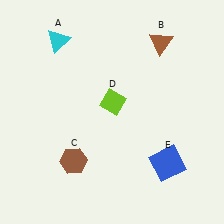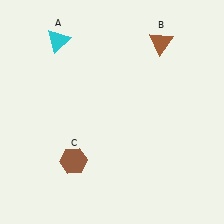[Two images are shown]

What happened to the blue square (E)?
The blue square (E) was removed in Image 2. It was in the bottom-right area of Image 1.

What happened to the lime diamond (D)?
The lime diamond (D) was removed in Image 2. It was in the top-right area of Image 1.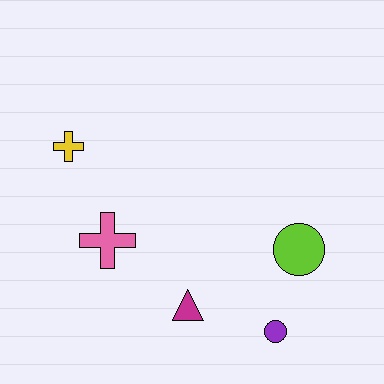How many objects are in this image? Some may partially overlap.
There are 5 objects.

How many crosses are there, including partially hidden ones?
There are 2 crosses.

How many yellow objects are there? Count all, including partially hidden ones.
There is 1 yellow object.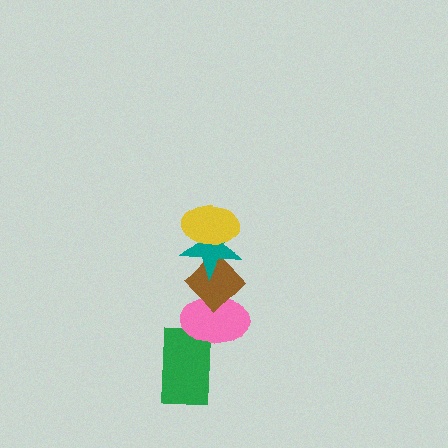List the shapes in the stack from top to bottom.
From top to bottom: the yellow ellipse, the teal star, the brown diamond, the pink ellipse, the green rectangle.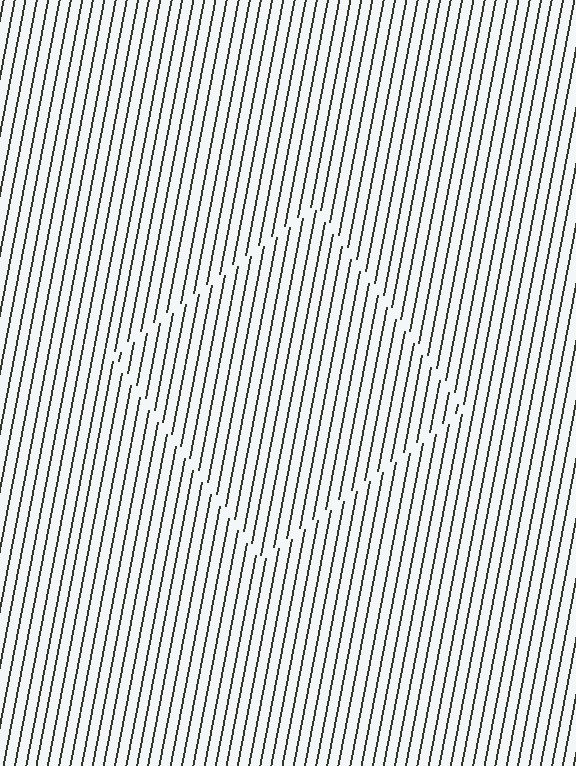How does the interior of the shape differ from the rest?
The interior of the shape contains the same grating, shifted by half a period — the contour is defined by the phase discontinuity where line-ends from the inner and outer gratings abut.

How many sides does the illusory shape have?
4 sides — the line-ends trace a square.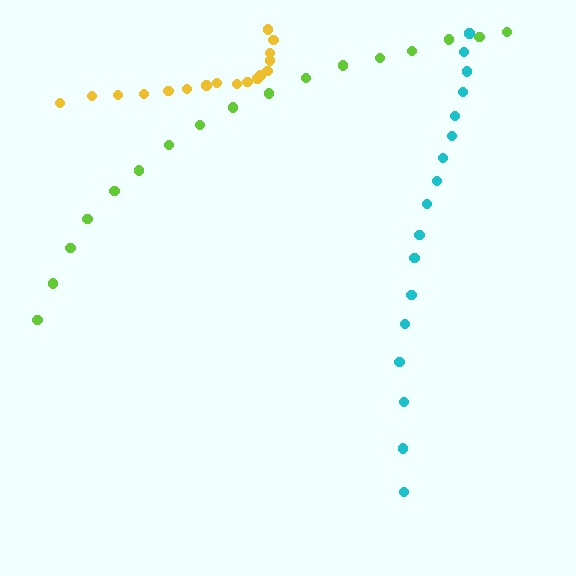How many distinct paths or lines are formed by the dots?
There are 3 distinct paths.